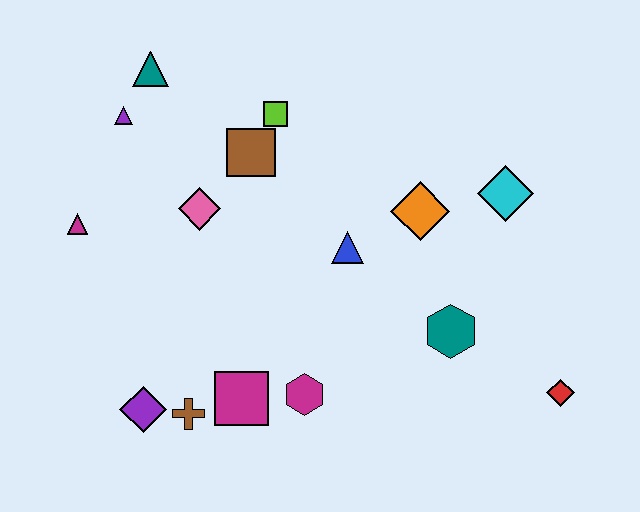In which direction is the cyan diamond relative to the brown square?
The cyan diamond is to the right of the brown square.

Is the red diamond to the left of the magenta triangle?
No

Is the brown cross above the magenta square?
No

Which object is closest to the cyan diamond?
The orange diamond is closest to the cyan diamond.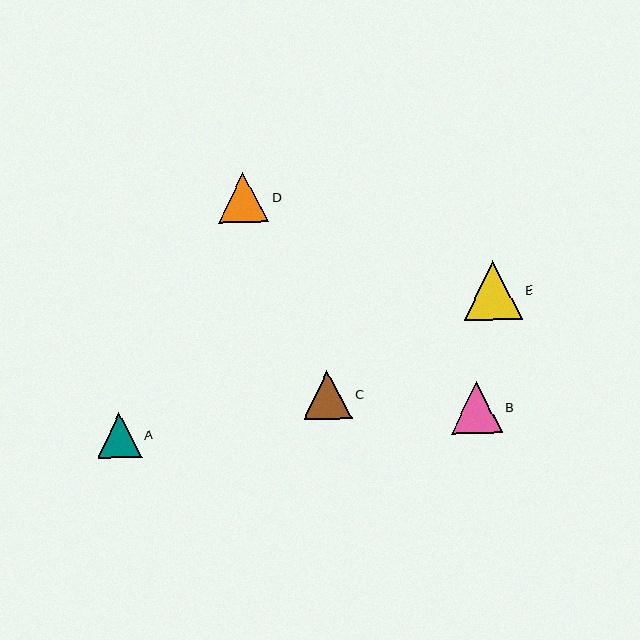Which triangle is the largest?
Triangle E is the largest with a size of approximately 59 pixels.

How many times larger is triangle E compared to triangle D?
Triangle E is approximately 1.2 times the size of triangle D.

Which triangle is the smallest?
Triangle A is the smallest with a size of approximately 44 pixels.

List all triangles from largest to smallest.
From largest to smallest: E, B, D, C, A.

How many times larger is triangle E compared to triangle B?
Triangle E is approximately 1.1 times the size of triangle B.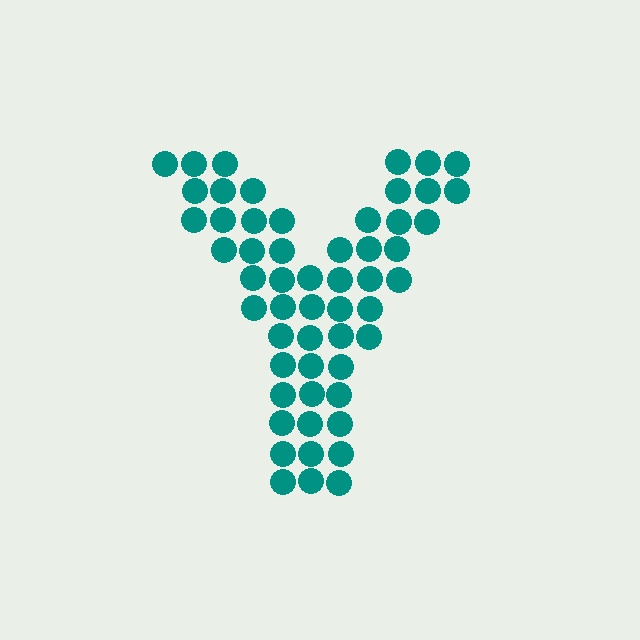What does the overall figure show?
The overall figure shows the letter Y.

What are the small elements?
The small elements are circles.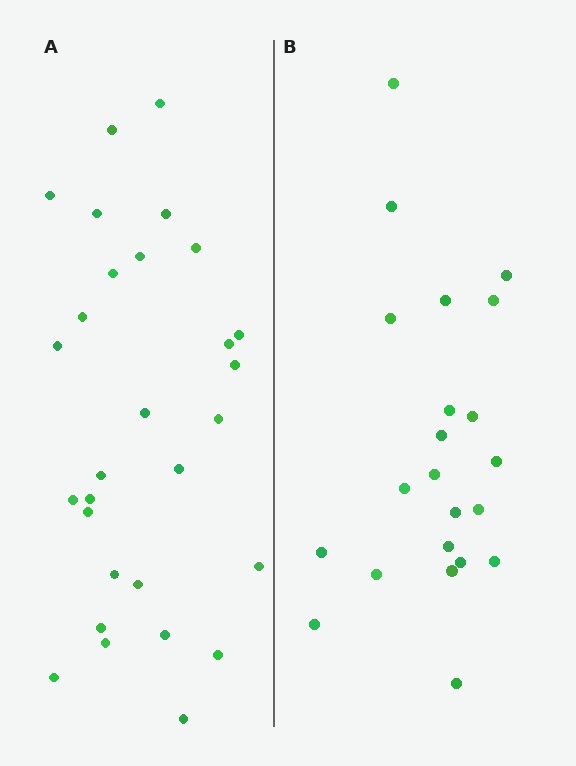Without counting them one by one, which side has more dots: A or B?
Region A (the left region) has more dots.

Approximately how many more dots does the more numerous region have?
Region A has roughly 8 or so more dots than region B.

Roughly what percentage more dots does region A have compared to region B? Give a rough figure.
About 30% more.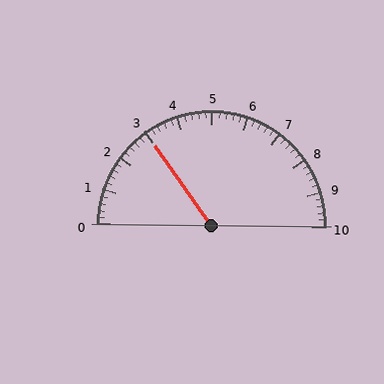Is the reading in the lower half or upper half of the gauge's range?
The reading is in the lower half of the range (0 to 10).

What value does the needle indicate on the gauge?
The needle indicates approximately 3.0.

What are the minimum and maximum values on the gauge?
The gauge ranges from 0 to 10.